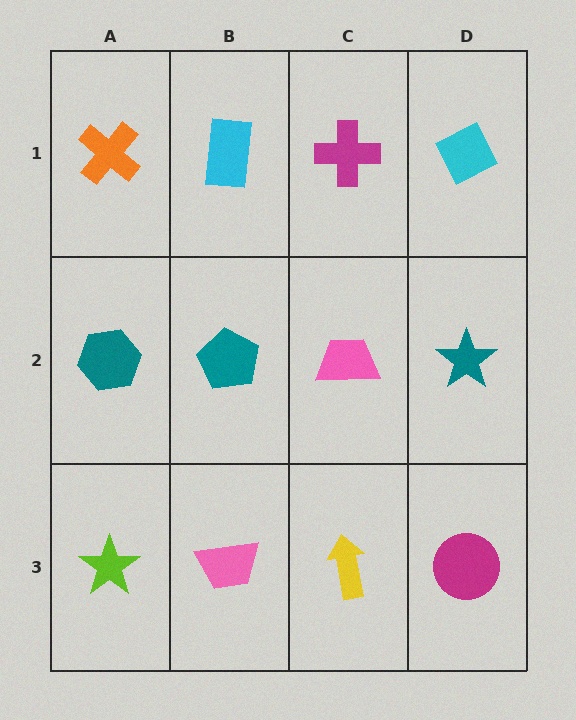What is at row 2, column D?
A teal star.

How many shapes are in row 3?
4 shapes.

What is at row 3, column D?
A magenta circle.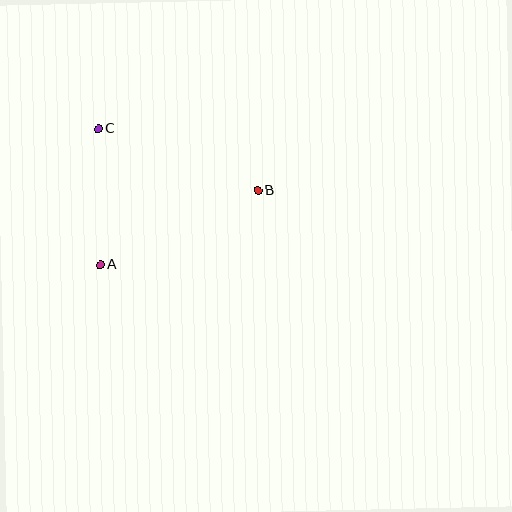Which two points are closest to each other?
Points A and C are closest to each other.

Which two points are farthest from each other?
Points A and B are farthest from each other.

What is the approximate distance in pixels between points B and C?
The distance between B and C is approximately 171 pixels.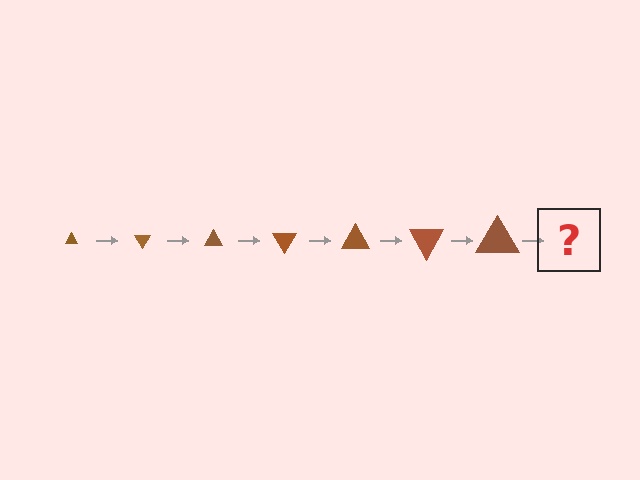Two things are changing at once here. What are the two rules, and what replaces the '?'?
The two rules are that the triangle grows larger each step and it rotates 60 degrees each step. The '?' should be a triangle, larger than the previous one and rotated 420 degrees from the start.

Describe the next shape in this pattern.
It should be a triangle, larger than the previous one and rotated 420 degrees from the start.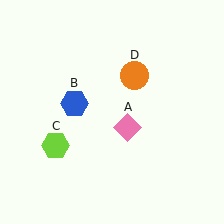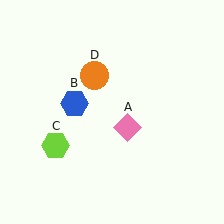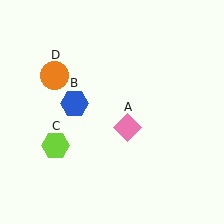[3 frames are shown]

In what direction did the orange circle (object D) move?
The orange circle (object D) moved left.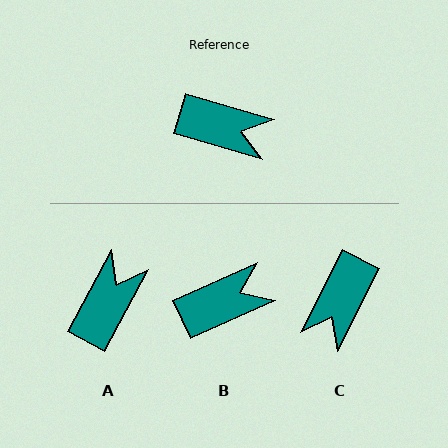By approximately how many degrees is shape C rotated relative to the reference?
Approximately 100 degrees clockwise.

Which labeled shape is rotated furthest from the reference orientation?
C, about 100 degrees away.